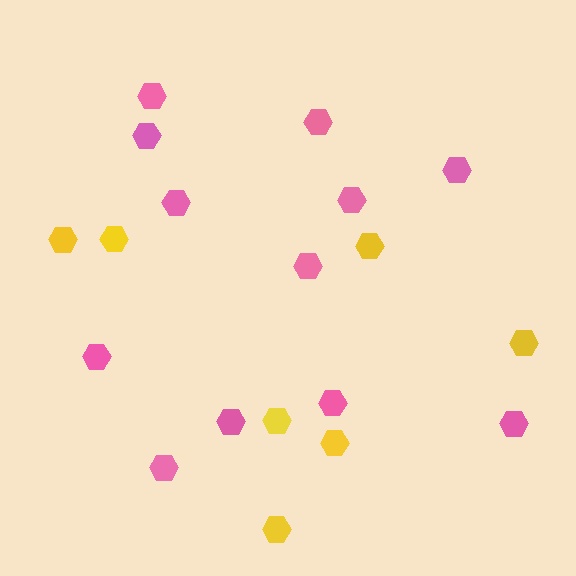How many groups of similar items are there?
There are 2 groups: one group of yellow hexagons (7) and one group of pink hexagons (12).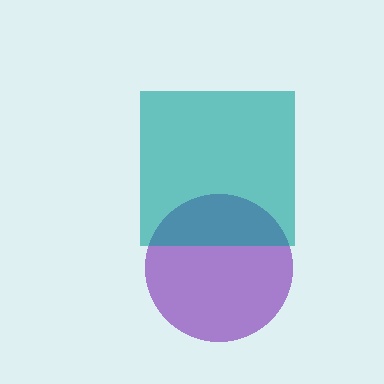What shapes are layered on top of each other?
The layered shapes are: a purple circle, a teal square.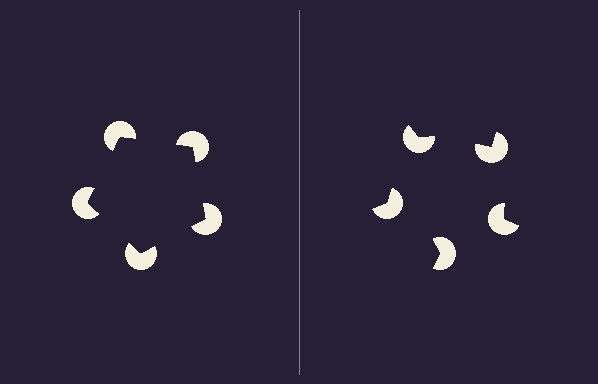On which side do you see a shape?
An illusory pentagon appears on the left side. On the right side the wedge cuts are rotated, so no coherent shape forms.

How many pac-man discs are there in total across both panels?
10 — 5 on each side.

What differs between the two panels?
The pac-man discs are positioned identically on both sides; only the wedge orientations differ. On the left they align to a pentagon; on the right they are misaligned.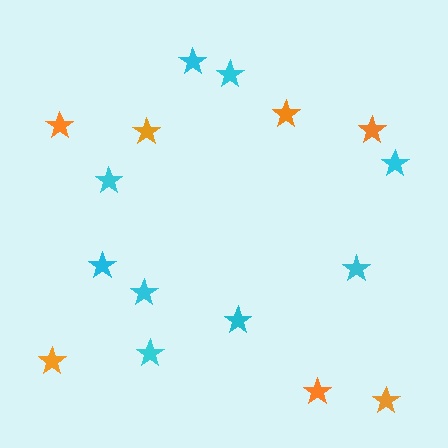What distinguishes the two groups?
There are 2 groups: one group of cyan stars (9) and one group of orange stars (7).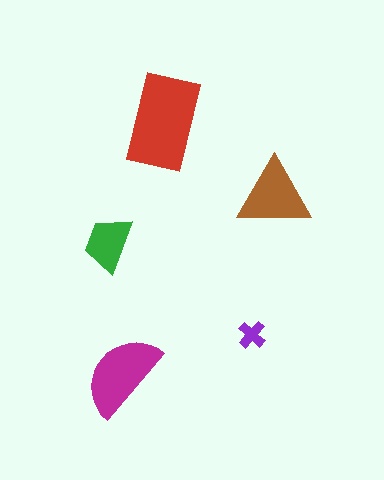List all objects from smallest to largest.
The purple cross, the green trapezoid, the brown triangle, the magenta semicircle, the red rectangle.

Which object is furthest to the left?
The green trapezoid is leftmost.